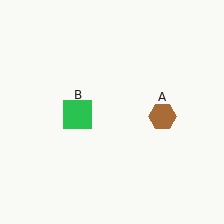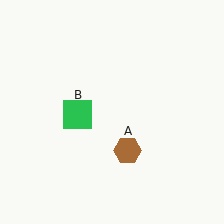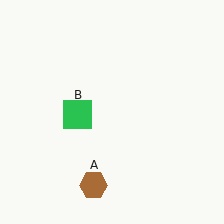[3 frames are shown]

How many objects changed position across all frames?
1 object changed position: brown hexagon (object A).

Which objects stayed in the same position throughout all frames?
Green square (object B) remained stationary.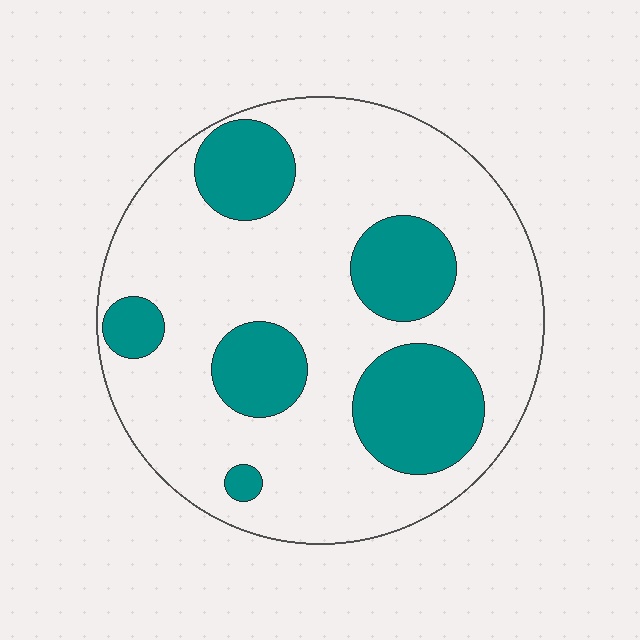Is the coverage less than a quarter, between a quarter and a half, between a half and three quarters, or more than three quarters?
Between a quarter and a half.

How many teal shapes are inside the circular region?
6.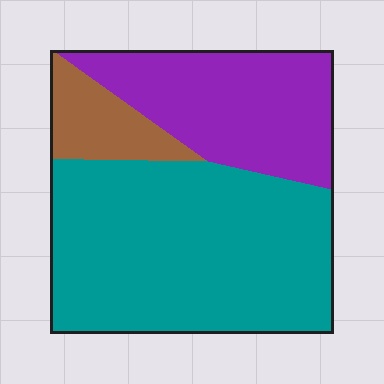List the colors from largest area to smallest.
From largest to smallest: teal, purple, brown.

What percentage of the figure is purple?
Purple takes up between a quarter and a half of the figure.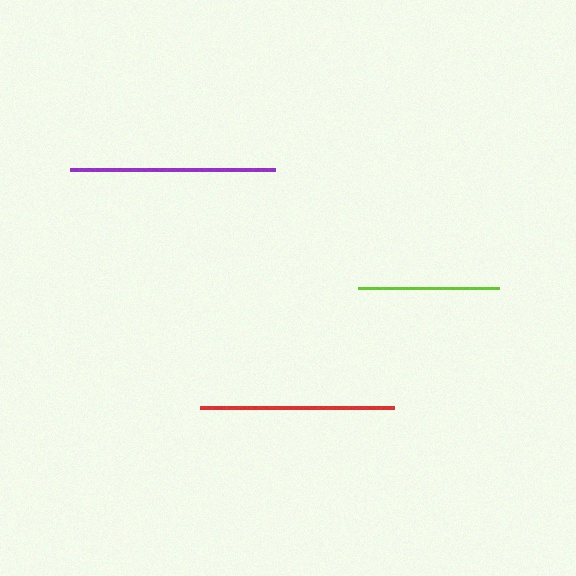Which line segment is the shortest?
The lime line is the shortest at approximately 141 pixels.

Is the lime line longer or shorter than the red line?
The red line is longer than the lime line.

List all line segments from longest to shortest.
From longest to shortest: purple, red, lime.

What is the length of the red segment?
The red segment is approximately 194 pixels long.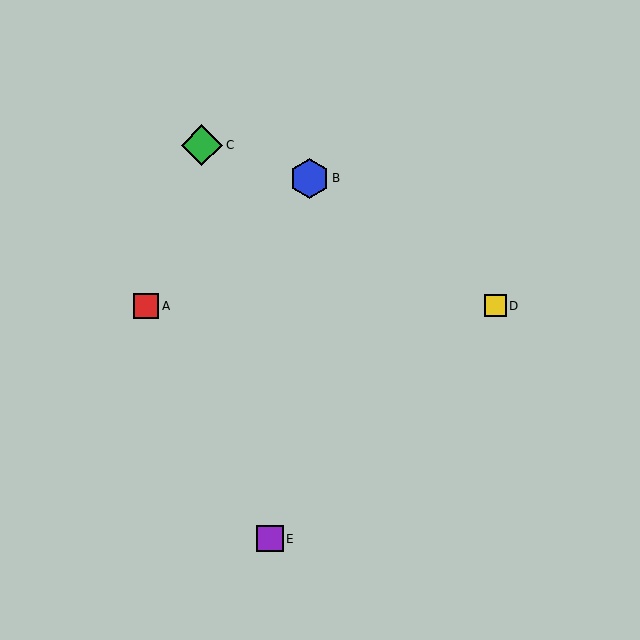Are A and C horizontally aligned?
No, A is at y≈306 and C is at y≈145.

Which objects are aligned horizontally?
Objects A, D are aligned horizontally.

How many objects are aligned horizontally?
2 objects (A, D) are aligned horizontally.